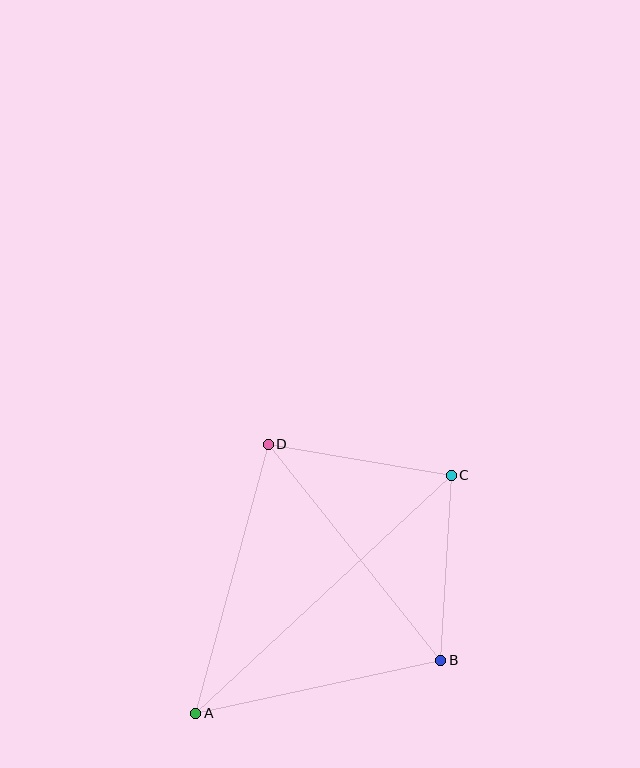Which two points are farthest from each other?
Points A and C are farthest from each other.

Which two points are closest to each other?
Points B and C are closest to each other.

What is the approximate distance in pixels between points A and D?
The distance between A and D is approximately 278 pixels.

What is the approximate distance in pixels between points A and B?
The distance between A and B is approximately 251 pixels.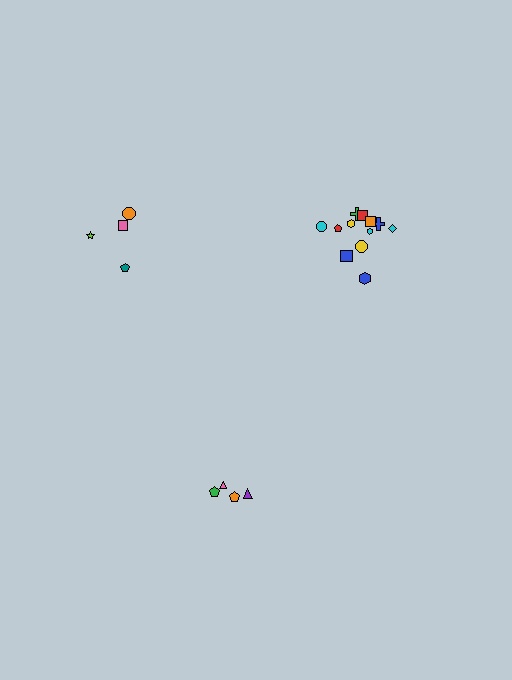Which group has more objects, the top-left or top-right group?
The top-right group.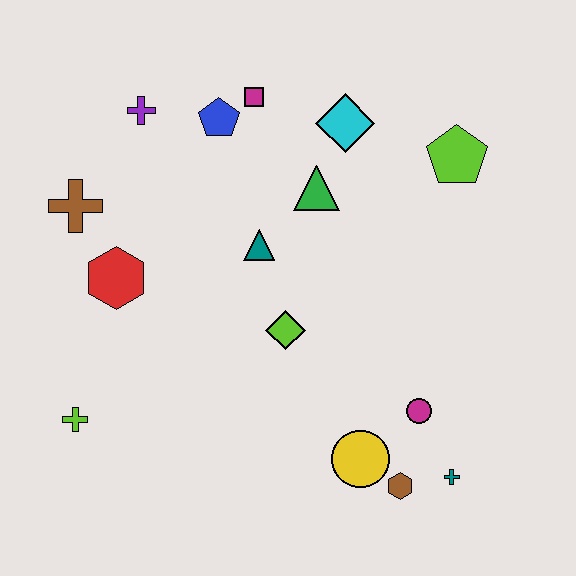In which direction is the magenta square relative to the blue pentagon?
The magenta square is to the right of the blue pentagon.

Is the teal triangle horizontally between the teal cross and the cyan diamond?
No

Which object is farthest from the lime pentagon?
The lime cross is farthest from the lime pentagon.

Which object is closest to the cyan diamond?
The green triangle is closest to the cyan diamond.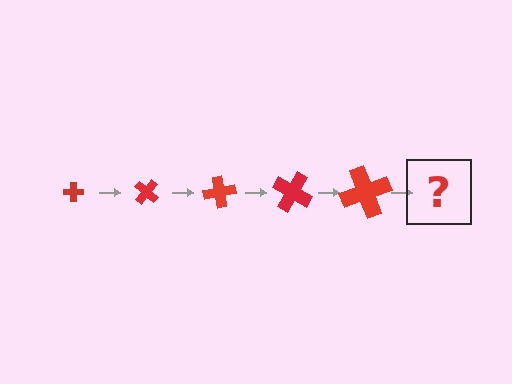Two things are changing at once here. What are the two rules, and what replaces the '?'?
The two rules are that the cross grows larger each step and it rotates 40 degrees each step. The '?' should be a cross, larger than the previous one and rotated 200 degrees from the start.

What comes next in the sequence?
The next element should be a cross, larger than the previous one and rotated 200 degrees from the start.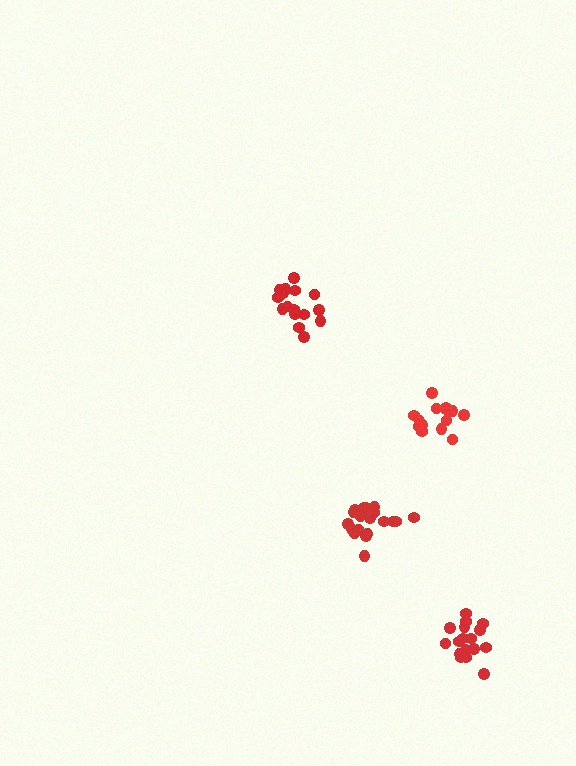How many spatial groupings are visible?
There are 4 spatial groupings.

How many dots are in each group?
Group 1: 14 dots, Group 2: 17 dots, Group 3: 18 dots, Group 4: 20 dots (69 total).